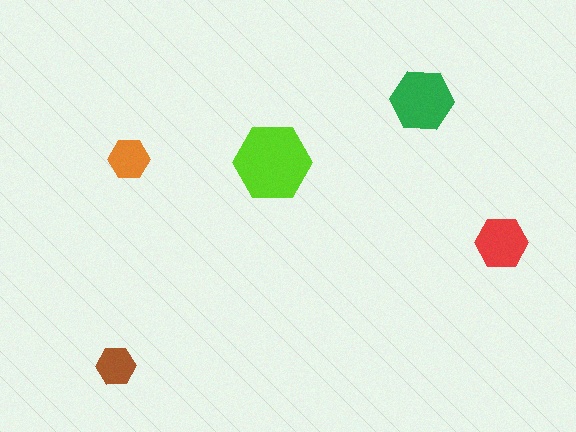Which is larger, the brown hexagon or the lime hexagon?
The lime one.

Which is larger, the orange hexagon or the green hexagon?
The green one.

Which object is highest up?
The green hexagon is topmost.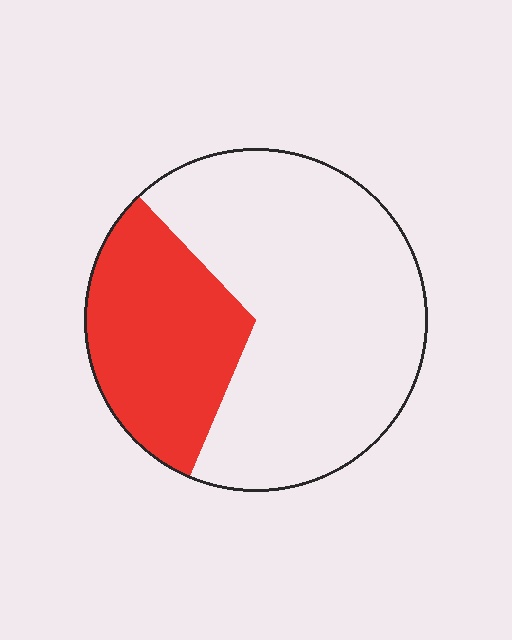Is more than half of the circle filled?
No.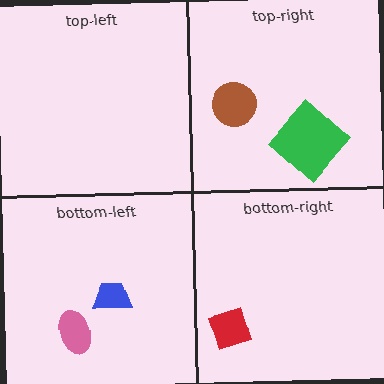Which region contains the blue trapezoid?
The bottom-left region.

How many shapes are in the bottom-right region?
1.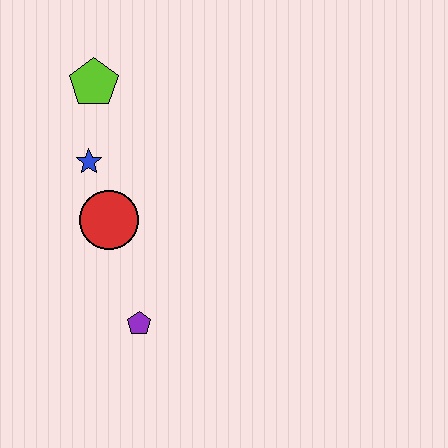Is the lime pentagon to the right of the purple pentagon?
No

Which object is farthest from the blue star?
The purple pentagon is farthest from the blue star.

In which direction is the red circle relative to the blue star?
The red circle is below the blue star.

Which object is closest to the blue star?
The red circle is closest to the blue star.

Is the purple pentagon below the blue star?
Yes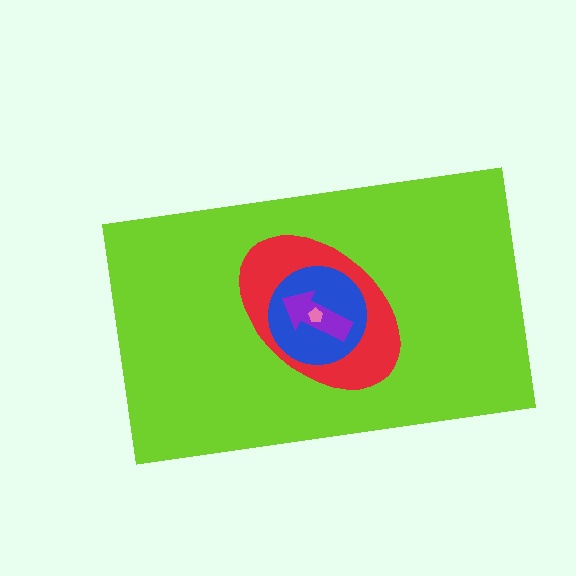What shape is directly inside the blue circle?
The purple arrow.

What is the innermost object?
The pink pentagon.